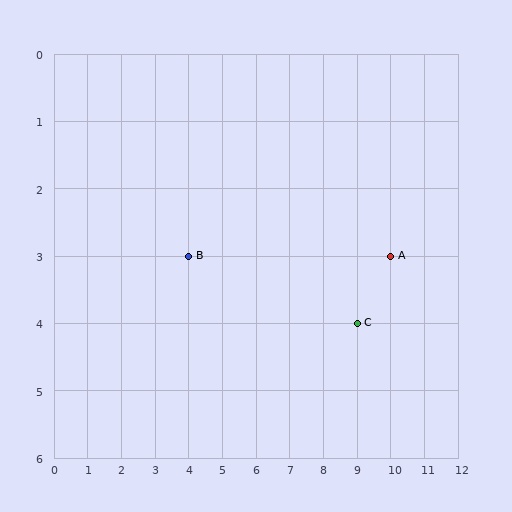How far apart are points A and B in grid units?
Points A and B are 6 columns apart.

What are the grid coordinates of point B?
Point B is at grid coordinates (4, 3).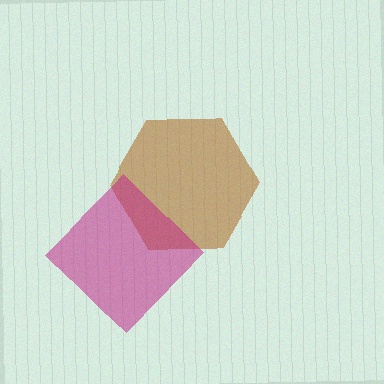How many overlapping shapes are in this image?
There are 2 overlapping shapes in the image.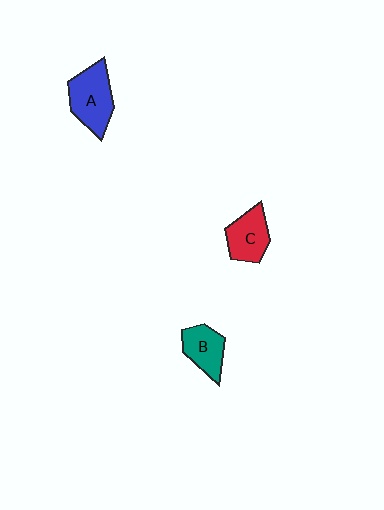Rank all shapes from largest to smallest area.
From largest to smallest: A (blue), C (red), B (teal).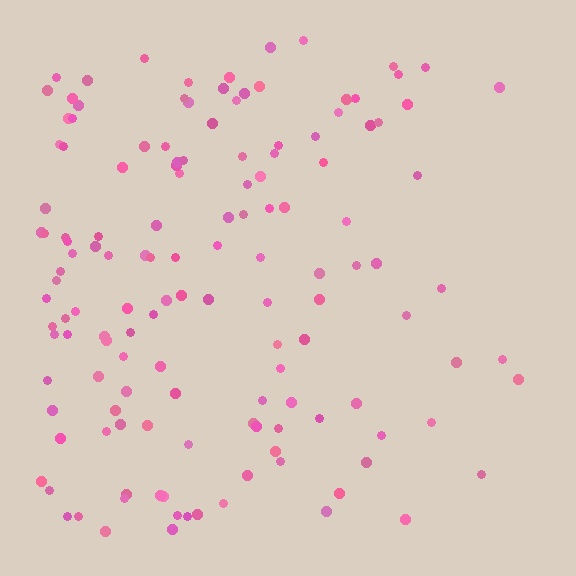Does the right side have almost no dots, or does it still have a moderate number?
Still a moderate number, just noticeably fewer than the left.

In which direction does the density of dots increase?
From right to left, with the left side densest.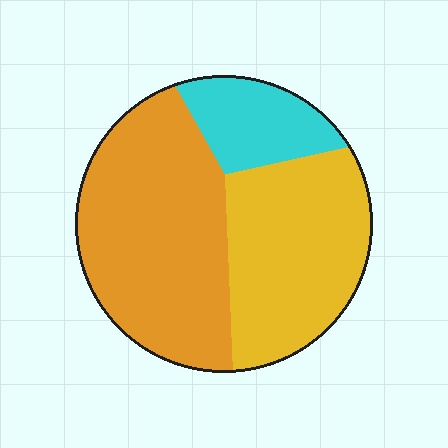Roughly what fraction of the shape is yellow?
Yellow covers around 35% of the shape.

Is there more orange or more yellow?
Orange.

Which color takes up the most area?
Orange, at roughly 50%.